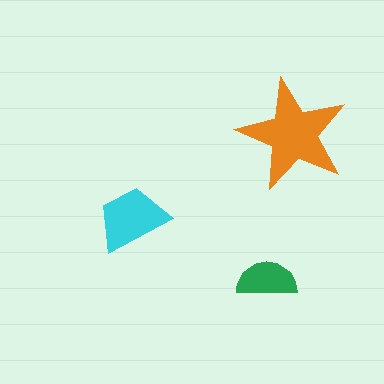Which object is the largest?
The orange star.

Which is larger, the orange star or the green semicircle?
The orange star.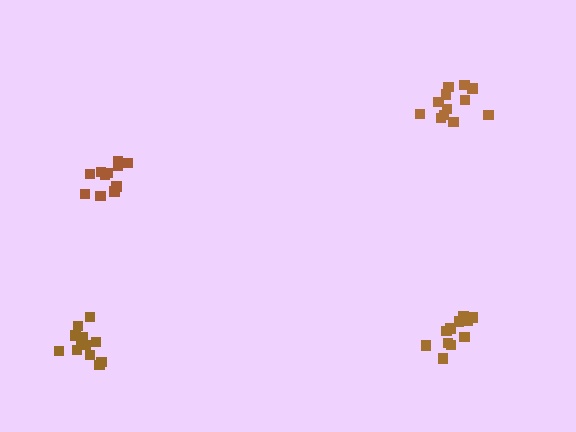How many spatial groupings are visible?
There are 4 spatial groupings.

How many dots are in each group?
Group 1: 11 dots, Group 2: 12 dots, Group 3: 12 dots, Group 4: 11 dots (46 total).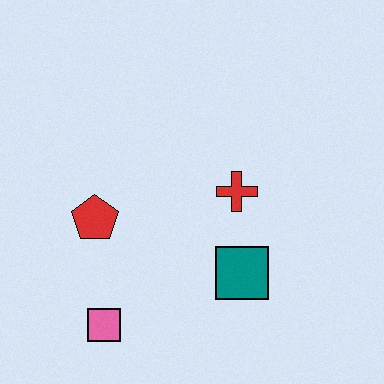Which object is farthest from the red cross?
The pink square is farthest from the red cross.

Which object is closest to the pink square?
The red pentagon is closest to the pink square.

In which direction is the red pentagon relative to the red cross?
The red pentagon is to the left of the red cross.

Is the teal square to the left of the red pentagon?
No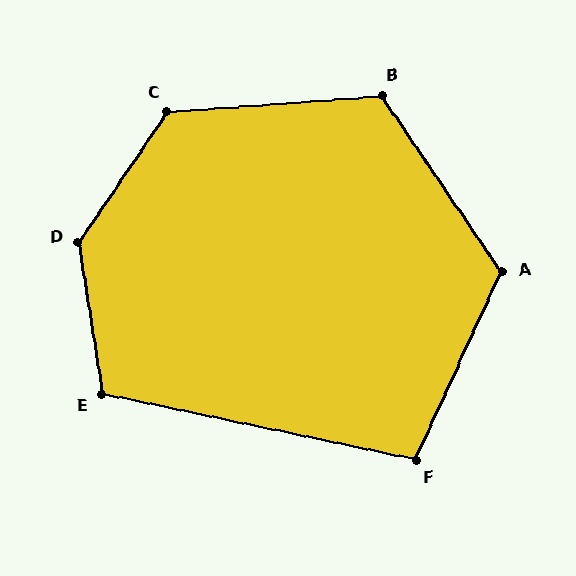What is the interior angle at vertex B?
Approximately 120 degrees (obtuse).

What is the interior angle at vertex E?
Approximately 111 degrees (obtuse).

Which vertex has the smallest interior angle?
F, at approximately 103 degrees.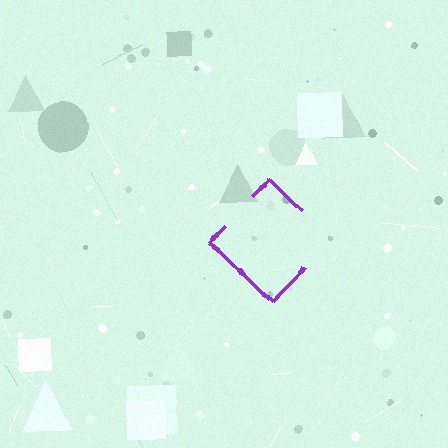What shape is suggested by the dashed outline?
The dashed outline suggests a diamond.